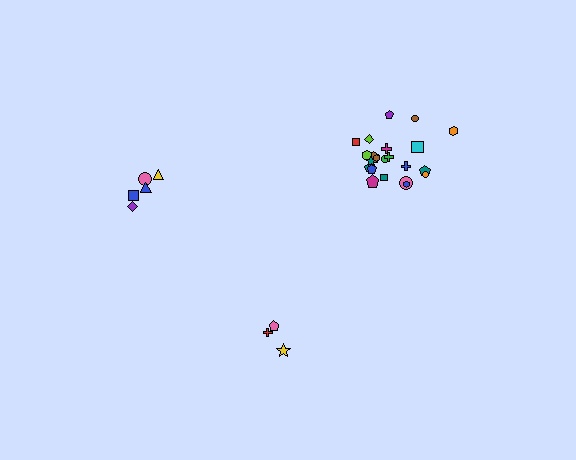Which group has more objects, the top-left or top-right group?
The top-right group.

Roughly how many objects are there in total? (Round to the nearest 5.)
Roughly 30 objects in total.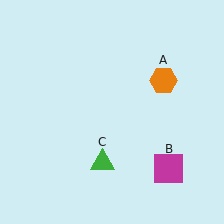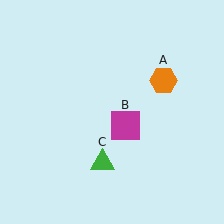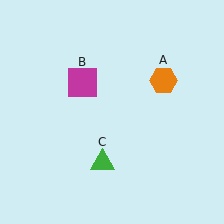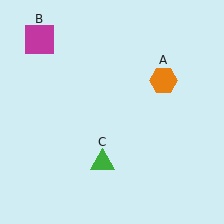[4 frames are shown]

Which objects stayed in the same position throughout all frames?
Orange hexagon (object A) and green triangle (object C) remained stationary.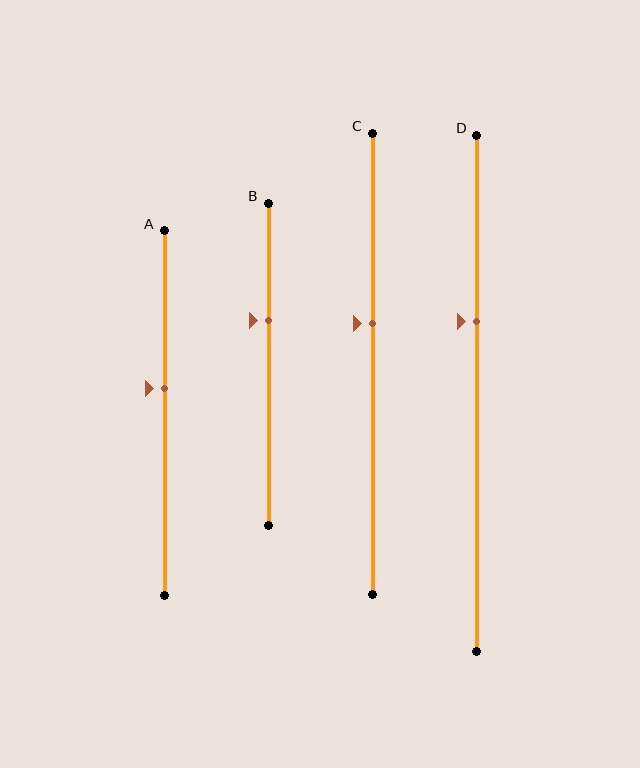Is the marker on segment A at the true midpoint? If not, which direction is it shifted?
No, the marker on segment A is shifted upward by about 7% of the segment length.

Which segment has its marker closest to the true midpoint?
Segment A has its marker closest to the true midpoint.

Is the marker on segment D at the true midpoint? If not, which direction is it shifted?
No, the marker on segment D is shifted upward by about 14% of the segment length.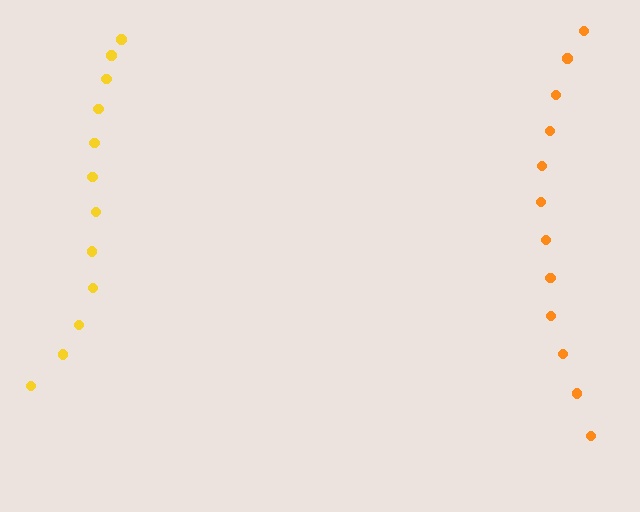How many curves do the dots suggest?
There are 2 distinct paths.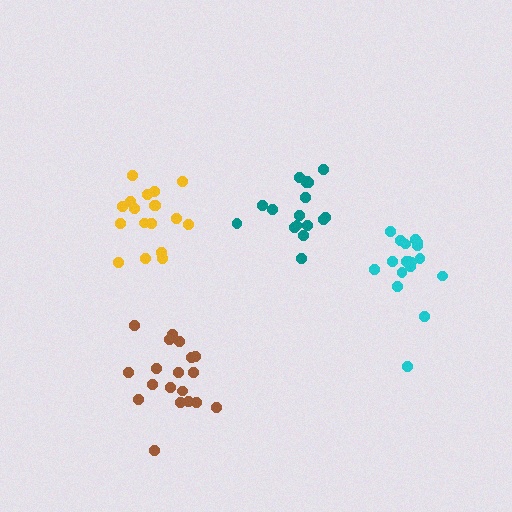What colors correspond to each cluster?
The clusters are colored: brown, cyan, teal, yellow.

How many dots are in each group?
Group 1: 19 dots, Group 2: 18 dots, Group 3: 17 dots, Group 4: 18 dots (72 total).